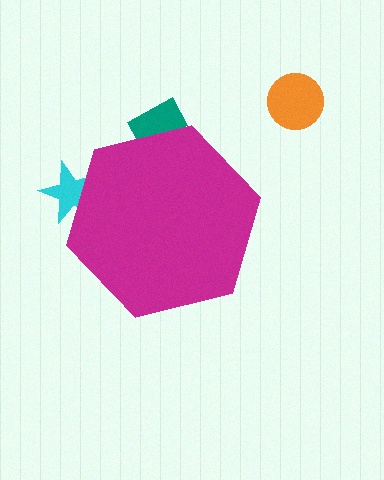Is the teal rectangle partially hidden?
Yes, the teal rectangle is partially hidden behind the magenta hexagon.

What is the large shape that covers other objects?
A magenta hexagon.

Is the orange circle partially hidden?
No, the orange circle is fully visible.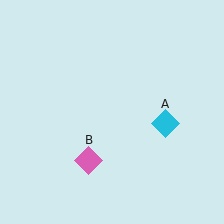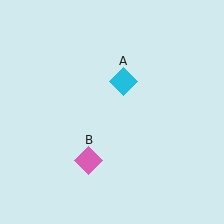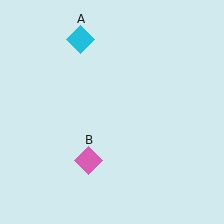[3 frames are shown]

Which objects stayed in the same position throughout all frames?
Pink diamond (object B) remained stationary.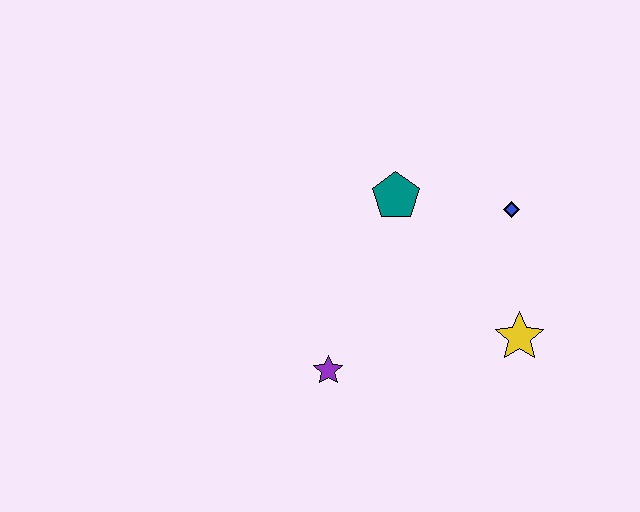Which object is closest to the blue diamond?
The teal pentagon is closest to the blue diamond.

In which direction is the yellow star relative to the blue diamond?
The yellow star is below the blue diamond.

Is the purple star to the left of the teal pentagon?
Yes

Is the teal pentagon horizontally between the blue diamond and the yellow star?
No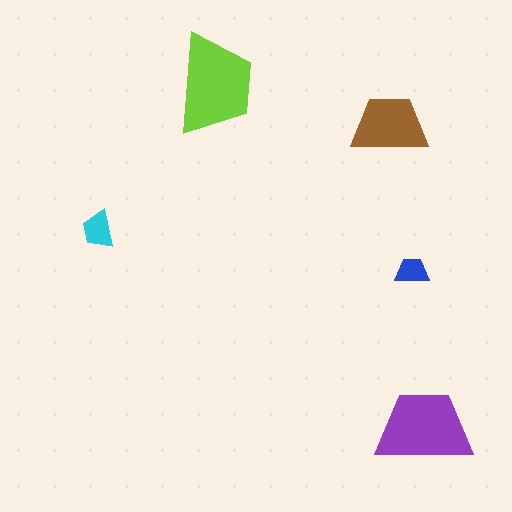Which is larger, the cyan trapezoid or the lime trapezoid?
The lime one.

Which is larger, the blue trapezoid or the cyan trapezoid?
The cyan one.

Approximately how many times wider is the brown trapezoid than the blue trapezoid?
About 2 times wider.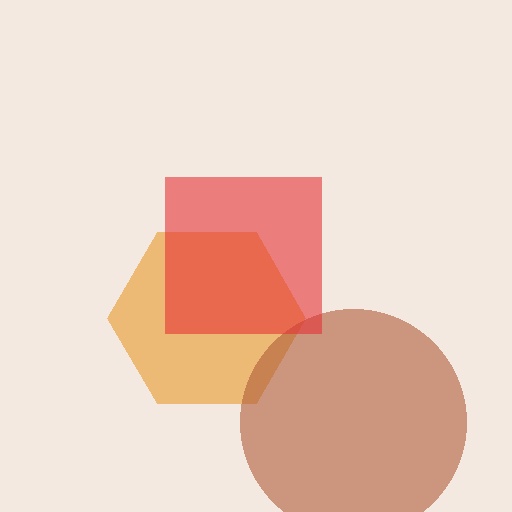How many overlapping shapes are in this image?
There are 3 overlapping shapes in the image.